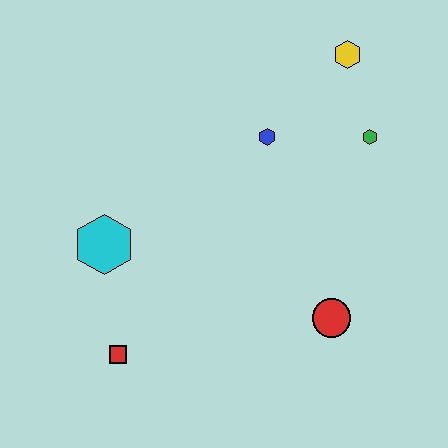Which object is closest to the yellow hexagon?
The green hexagon is closest to the yellow hexagon.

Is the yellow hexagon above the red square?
Yes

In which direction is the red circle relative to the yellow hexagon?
The red circle is below the yellow hexagon.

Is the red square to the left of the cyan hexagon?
No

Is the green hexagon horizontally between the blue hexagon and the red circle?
No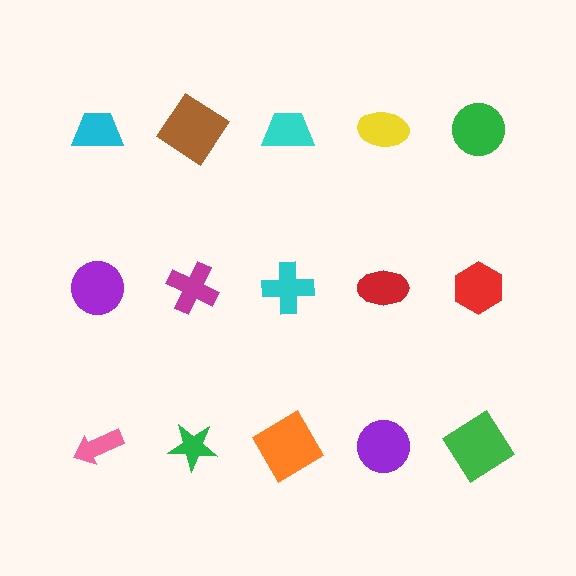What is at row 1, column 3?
A cyan trapezoid.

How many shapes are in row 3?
5 shapes.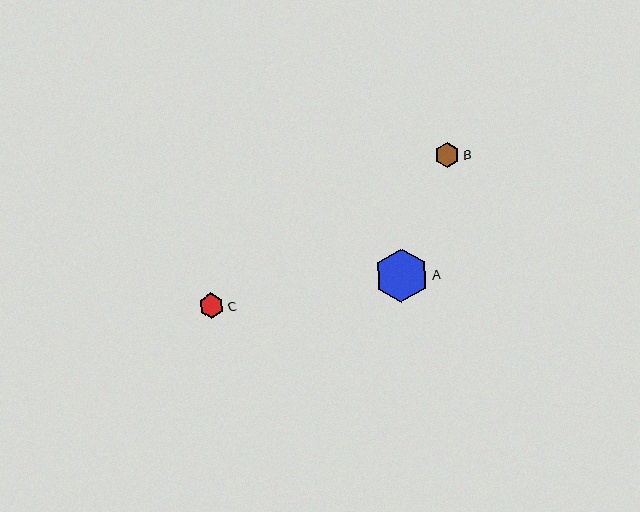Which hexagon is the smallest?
Hexagon B is the smallest with a size of approximately 25 pixels.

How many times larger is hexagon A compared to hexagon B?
Hexagon A is approximately 2.1 times the size of hexagon B.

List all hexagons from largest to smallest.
From largest to smallest: A, C, B.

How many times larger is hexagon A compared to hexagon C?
Hexagon A is approximately 2.1 times the size of hexagon C.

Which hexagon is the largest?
Hexagon A is the largest with a size of approximately 53 pixels.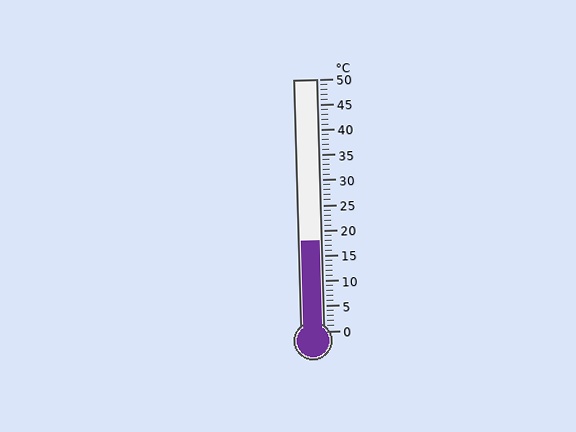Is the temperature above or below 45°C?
The temperature is below 45°C.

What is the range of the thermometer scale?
The thermometer scale ranges from 0°C to 50°C.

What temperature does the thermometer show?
The thermometer shows approximately 18°C.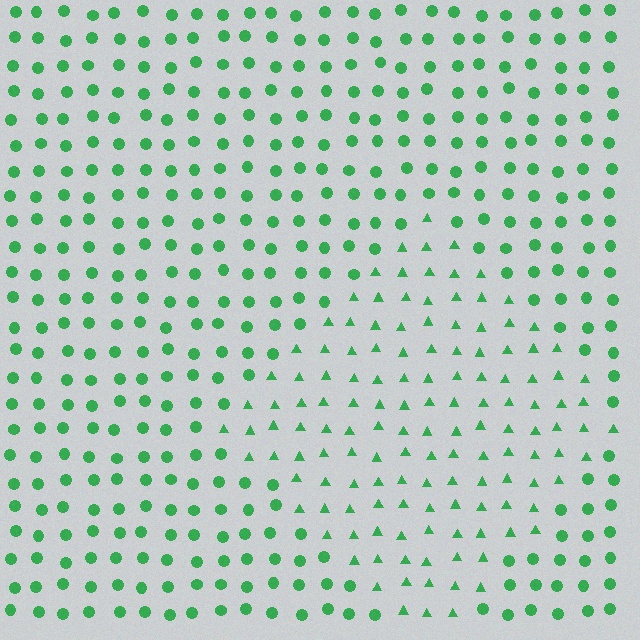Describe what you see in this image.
The image is filled with small green elements arranged in a uniform grid. A diamond-shaped region contains triangles, while the surrounding area contains circles. The boundary is defined purely by the change in element shape.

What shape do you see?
I see a diamond.